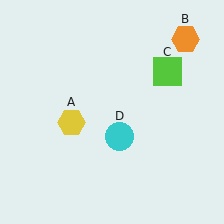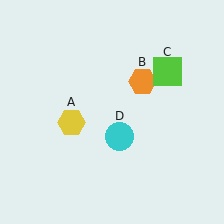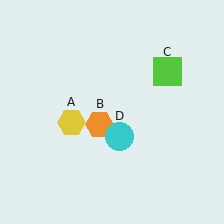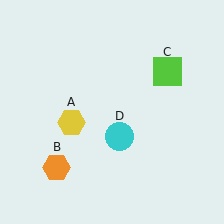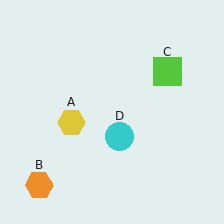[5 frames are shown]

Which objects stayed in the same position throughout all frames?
Yellow hexagon (object A) and lime square (object C) and cyan circle (object D) remained stationary.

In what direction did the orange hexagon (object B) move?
The orange hexagon (object B) moved down and to the left.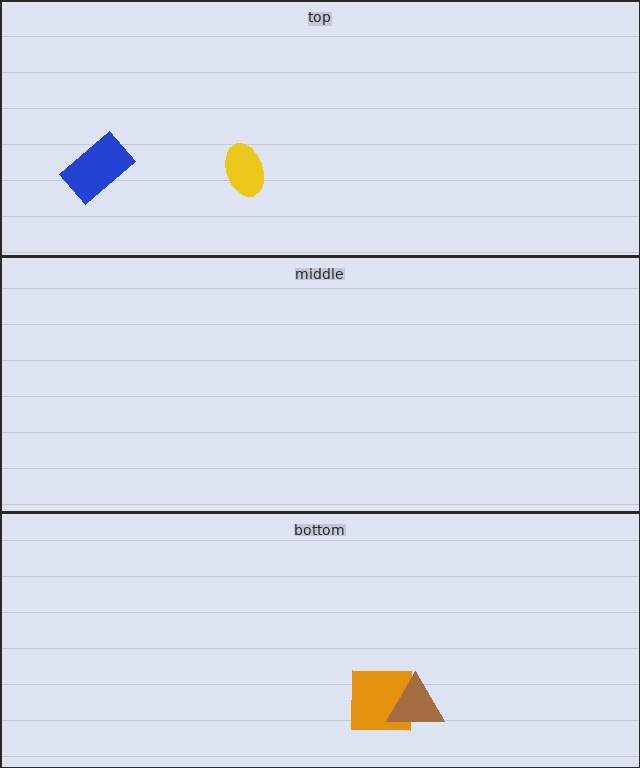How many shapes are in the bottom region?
2.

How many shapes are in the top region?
2.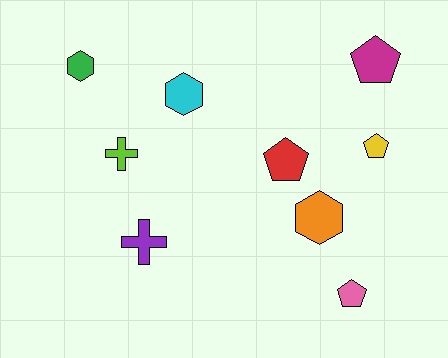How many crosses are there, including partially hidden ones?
There are 2 crosses.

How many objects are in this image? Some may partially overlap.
There are 9 objects.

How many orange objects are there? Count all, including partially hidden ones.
There is 1 orange object.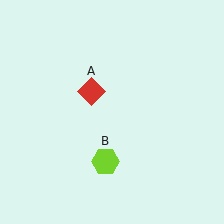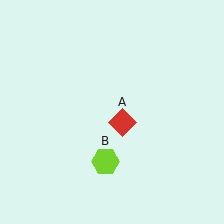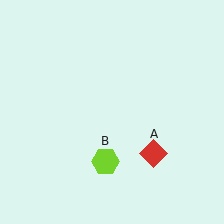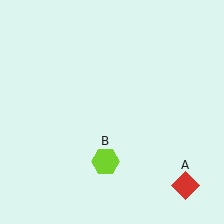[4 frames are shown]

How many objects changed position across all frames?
1 object changed position: red diamond (object A).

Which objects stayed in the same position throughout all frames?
Lime hexagon (object B) remained stationary.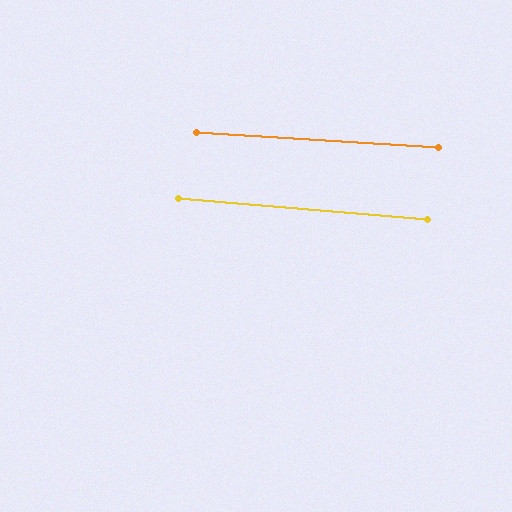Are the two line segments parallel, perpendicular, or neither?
Parallel — their directions differ by only 1.3°.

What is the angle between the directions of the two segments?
Approximately 1 degree.